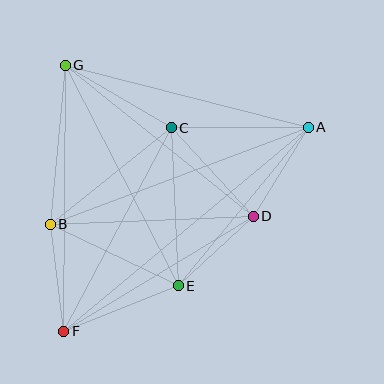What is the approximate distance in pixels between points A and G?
The distance between A and G is approximately 250 pixels.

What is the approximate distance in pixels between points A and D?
The distance between A and D is approximately 105 pixels.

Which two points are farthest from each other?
Points A and F are farthest from each other.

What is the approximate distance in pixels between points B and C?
The distance between B and C is approximately 155 pixels.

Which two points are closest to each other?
Points D and E are closest to each other.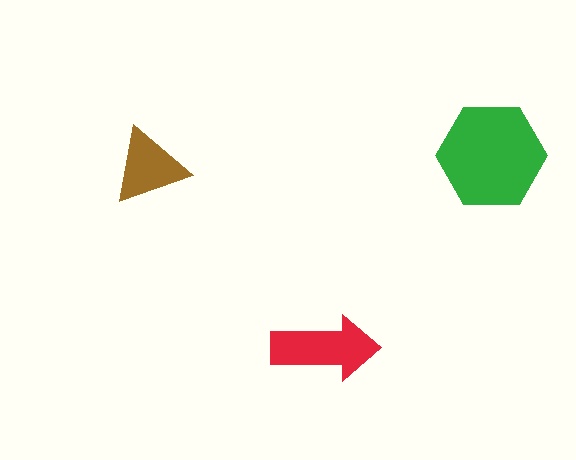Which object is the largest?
The green hexagon.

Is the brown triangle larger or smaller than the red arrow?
Smaller.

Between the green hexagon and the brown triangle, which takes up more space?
The green hexagon.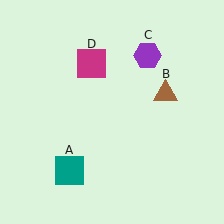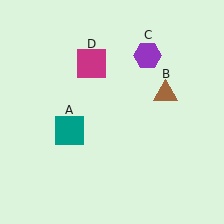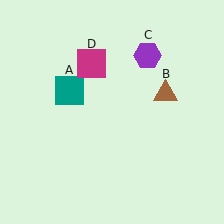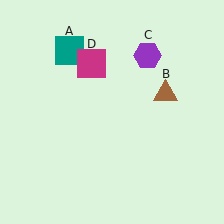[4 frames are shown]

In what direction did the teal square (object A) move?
The teal square (object A) moved up.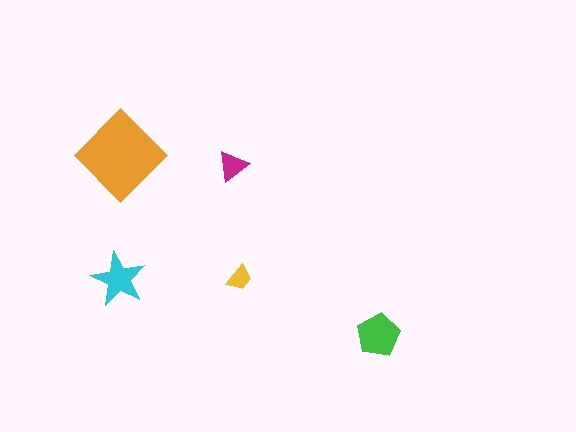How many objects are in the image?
There are 5 objects in the image.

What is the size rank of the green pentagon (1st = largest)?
2nd.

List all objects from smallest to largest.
The yellow trapezoid, the magenta triangle, the cyan star, the green pentagon, the orange diamond.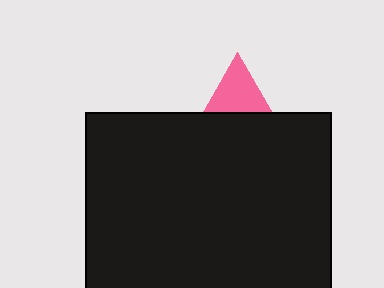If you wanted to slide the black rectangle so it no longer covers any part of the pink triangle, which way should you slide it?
Slide it down — that is the most direct way to separate the two shapes.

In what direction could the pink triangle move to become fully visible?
The pink triangle could move up. That would shift it out from behind the black rectangle entirely.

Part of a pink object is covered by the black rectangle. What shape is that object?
It is a triangle.